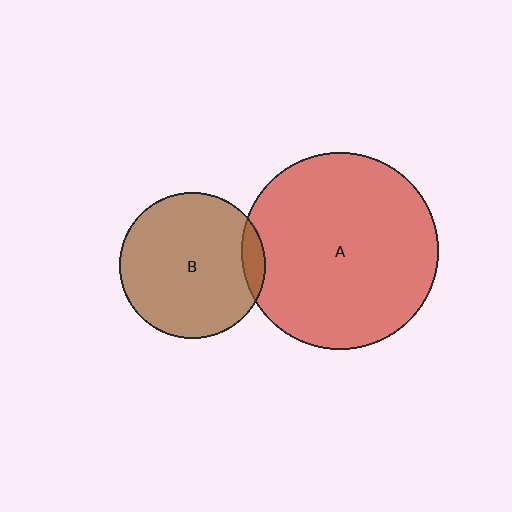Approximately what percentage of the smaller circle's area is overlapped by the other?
Approximately 10%.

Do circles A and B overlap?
Yes.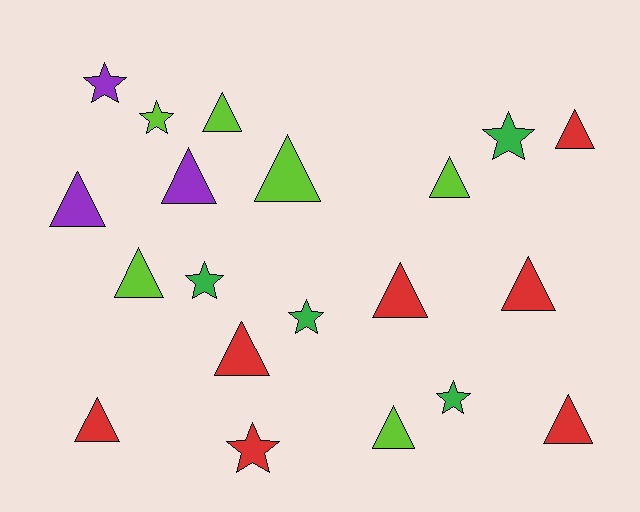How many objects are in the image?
There are 20 objects.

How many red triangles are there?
There are 6 red triangles.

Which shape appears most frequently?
Triangle, with 13 objects.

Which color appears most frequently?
Red, with 7 objects.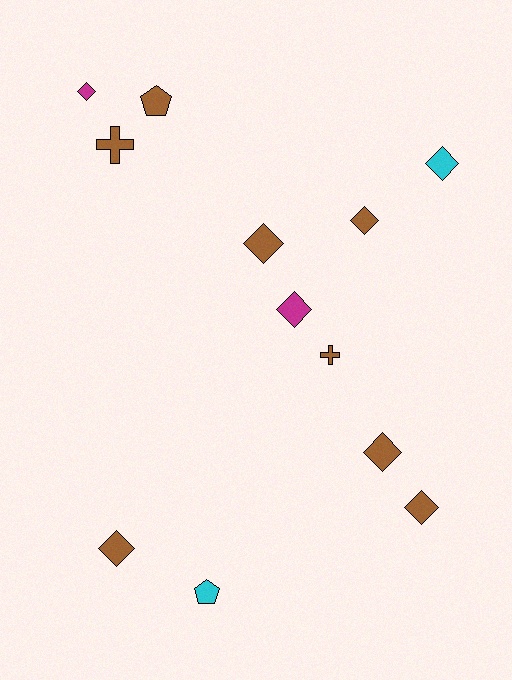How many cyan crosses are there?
There are no cyan crosses.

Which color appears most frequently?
Brown, with 8 objects.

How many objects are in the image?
There are 12 objects.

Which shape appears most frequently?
Diamond, with 8 objects.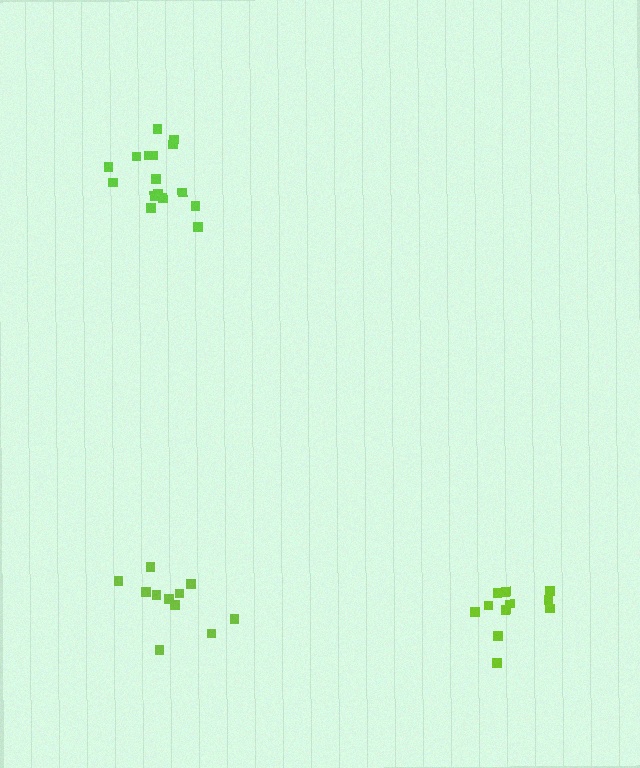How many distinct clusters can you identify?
There are 3 distinct clusters.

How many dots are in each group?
Group 1: 11 dots, Group 2: 16 dots, Group 3: 11 dots (38 total).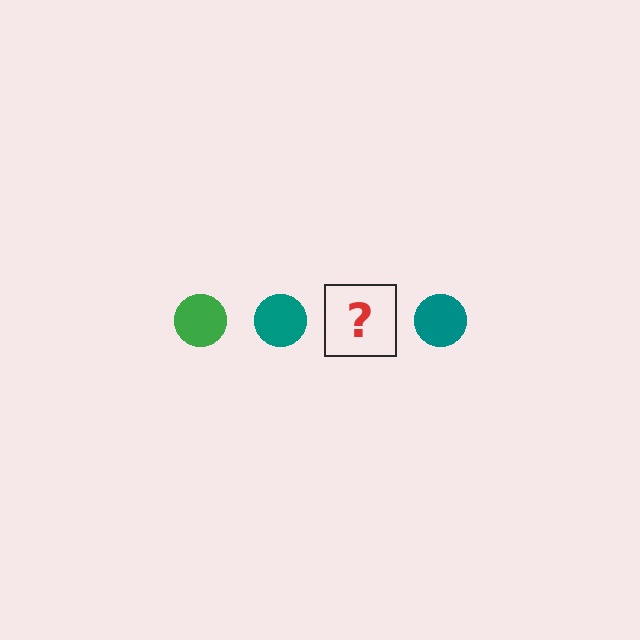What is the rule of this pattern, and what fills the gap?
The rule is that the pattern cycles through green, teal circles. The gap should be filled with a green circle.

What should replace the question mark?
The question mark should be replaced with a green circle.